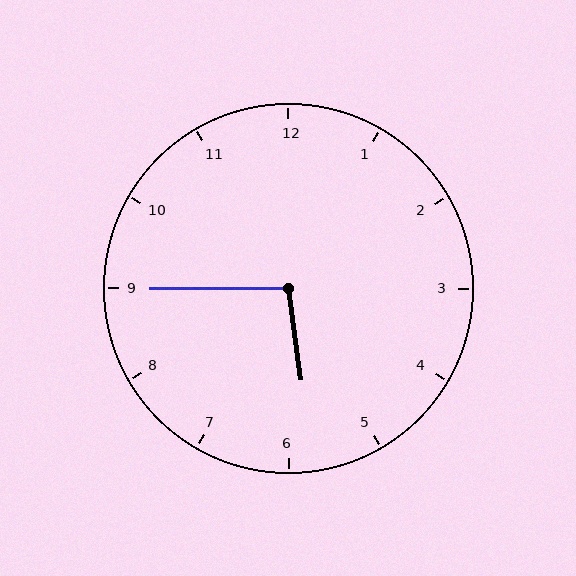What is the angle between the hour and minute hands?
Approximately 98 degrees.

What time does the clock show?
5:45.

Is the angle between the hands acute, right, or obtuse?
It is obtuse.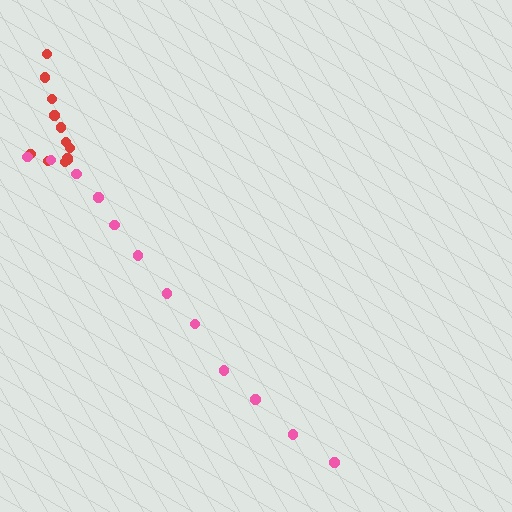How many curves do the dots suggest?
There are 2 distinct paths.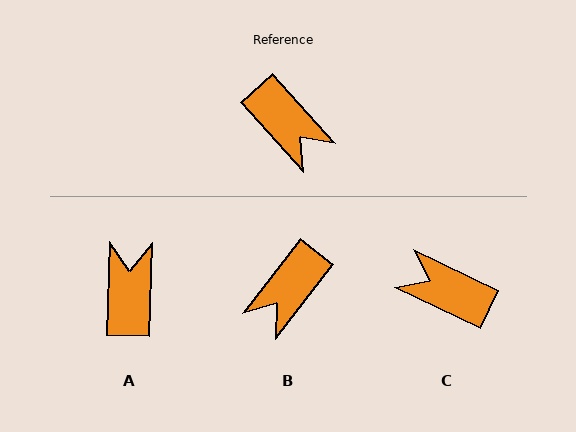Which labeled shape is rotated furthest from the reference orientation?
C, about 158 degrees away.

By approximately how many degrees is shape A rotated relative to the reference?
Approximately 136 degrees counter-clockwise.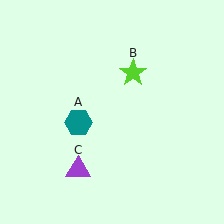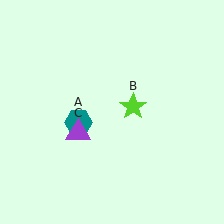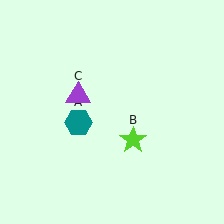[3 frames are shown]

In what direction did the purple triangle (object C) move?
The purple triangle (object C) moved up.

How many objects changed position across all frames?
2 objects changed position: lime star (object B), purple triangle (object C).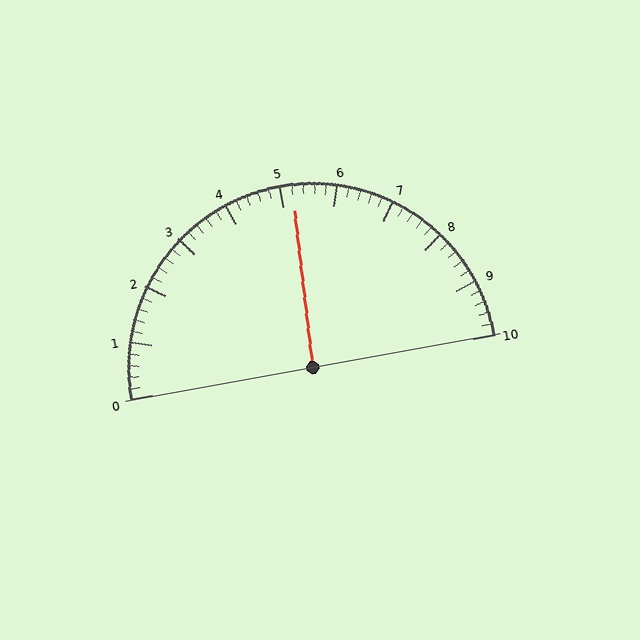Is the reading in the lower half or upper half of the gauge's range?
The reading is in the upper half of the range (0 to 10).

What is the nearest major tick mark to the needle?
The nearest major tick mark is 5.